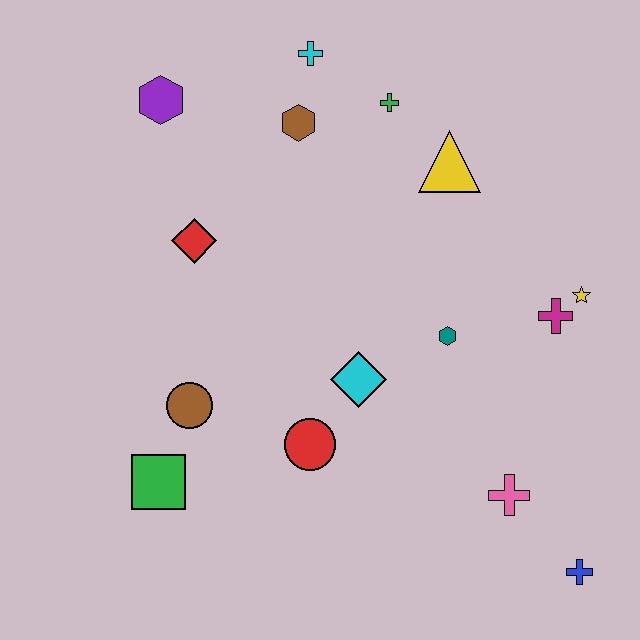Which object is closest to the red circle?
The cyan diamond is closest to the red circle.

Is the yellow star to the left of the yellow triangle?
No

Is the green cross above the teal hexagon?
Yes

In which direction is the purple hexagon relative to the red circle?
The purple hexagon is above the red circle.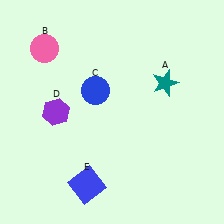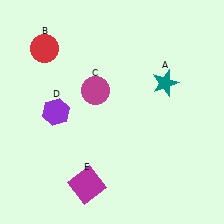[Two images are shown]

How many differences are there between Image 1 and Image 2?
There are 3 differences between the two images.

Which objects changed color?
B changed from pink to red. C changed from blue to magenta. E changed from blue to magenta.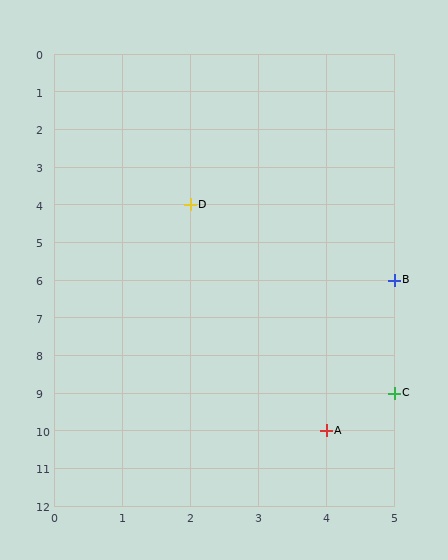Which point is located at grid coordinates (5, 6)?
Point B is at (5, 6).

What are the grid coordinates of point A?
Point A is at grid coordinates (4, 10).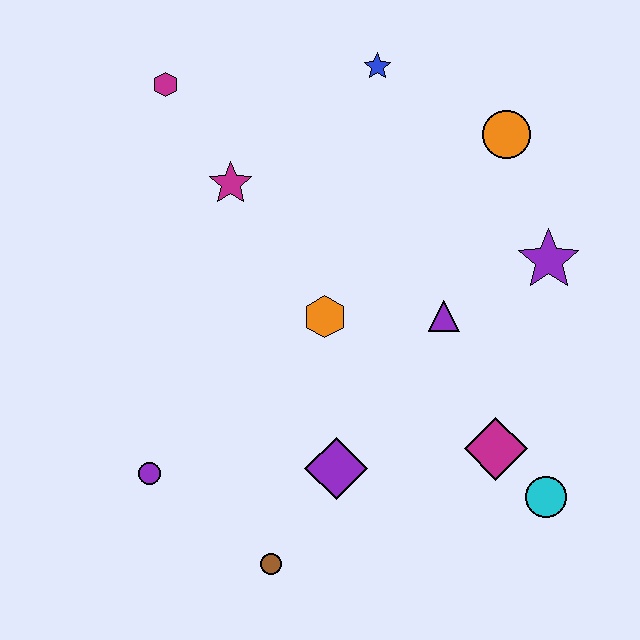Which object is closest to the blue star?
The orange circle is closest to the blue star.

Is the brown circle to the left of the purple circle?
No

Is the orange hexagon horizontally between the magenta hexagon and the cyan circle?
Yes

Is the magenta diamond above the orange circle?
No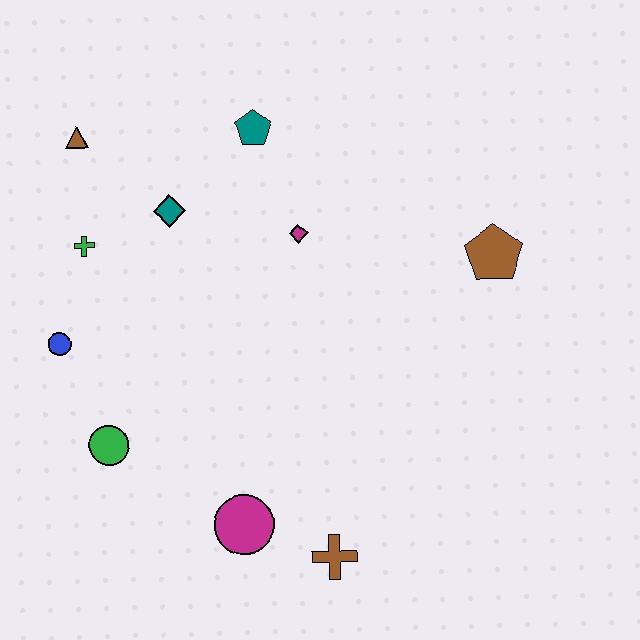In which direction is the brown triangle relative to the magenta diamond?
The brown triangle is to the left of the magenta diamond.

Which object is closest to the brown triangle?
The green cross is closest to the brown triangle.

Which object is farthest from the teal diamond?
The brown cross is farthest from the teal diamond.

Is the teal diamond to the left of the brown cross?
Yes